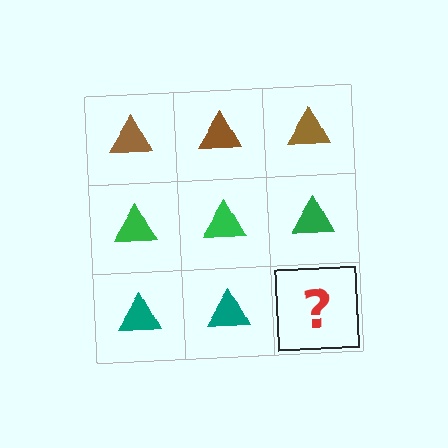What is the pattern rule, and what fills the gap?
The rule is that each row has a consistent color. The gap should be filled with a teal triangle.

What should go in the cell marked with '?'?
The missing cell should contain a teal triangle.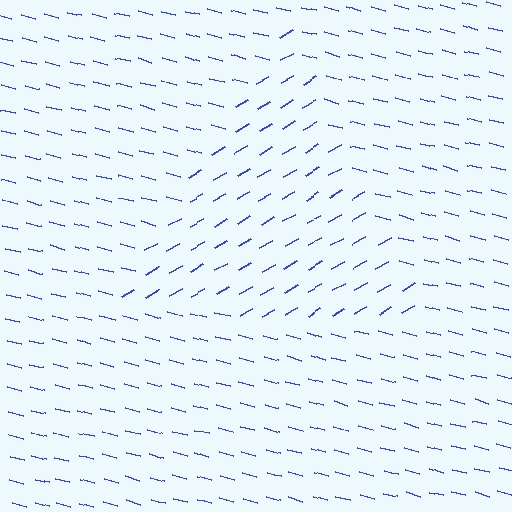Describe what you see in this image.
The image is filled with small blue line segments. A triangle region in the image has lines oriented differently from the surrounding lines, creating a visible texture boundary.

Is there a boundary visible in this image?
Yes, there is a texture boundary formed by a change in line orientation.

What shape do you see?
I see a triangle.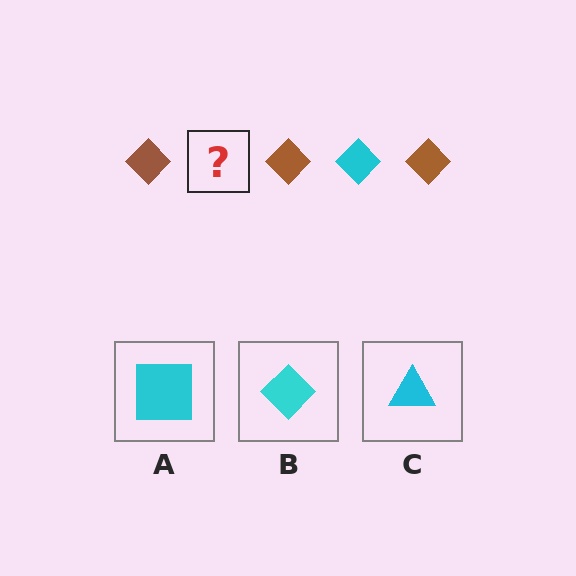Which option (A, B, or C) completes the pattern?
B.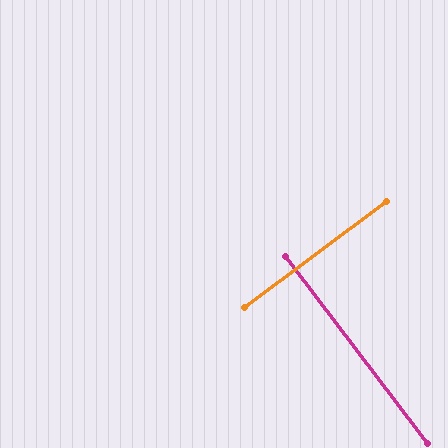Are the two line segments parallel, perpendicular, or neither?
Perpendicular — they meet at approximately 90°.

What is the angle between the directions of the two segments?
Approximately 90 degrees.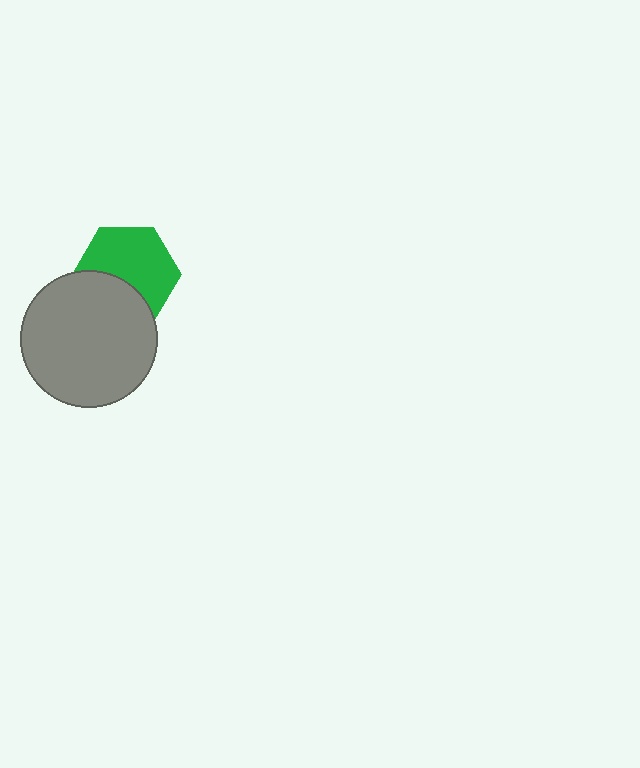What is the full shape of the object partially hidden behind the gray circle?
The partially hidden object is a green hexagon.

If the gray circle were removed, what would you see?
You would see the complete green hexagon.